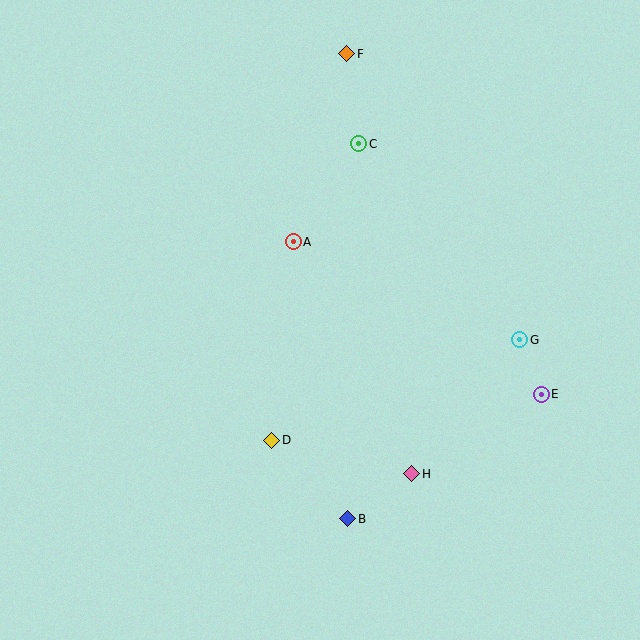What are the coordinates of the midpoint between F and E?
The midpoint between F and E is at (444, 224).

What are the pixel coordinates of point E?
Point E is at (541, 394).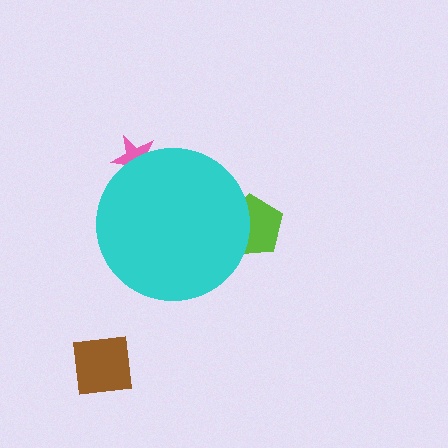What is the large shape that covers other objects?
A cyan circle.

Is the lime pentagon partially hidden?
Yes, the lime pentagon is partially hidden behind the cyan circle.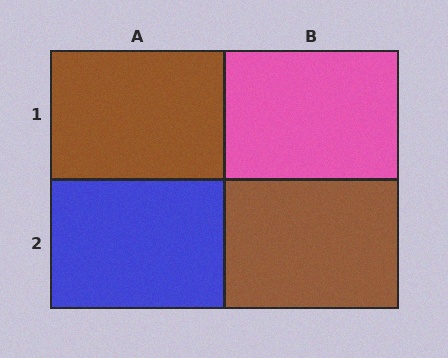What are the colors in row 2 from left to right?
Blue, brown.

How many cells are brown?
2 cells are brown.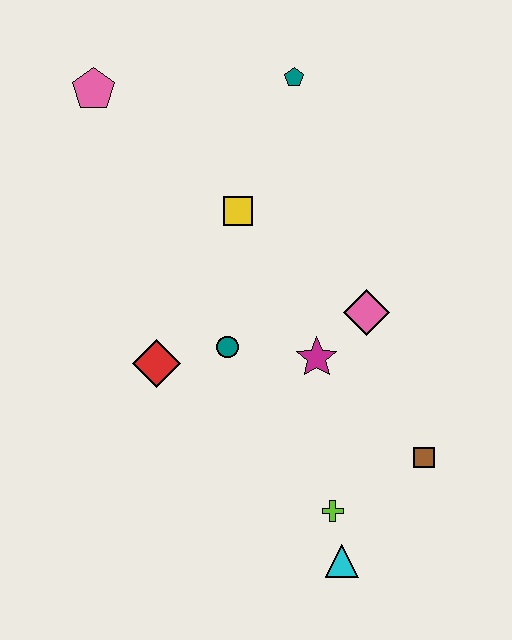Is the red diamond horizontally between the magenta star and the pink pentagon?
Yes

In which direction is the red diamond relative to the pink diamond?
The red diamond is to the left of the pink diamond.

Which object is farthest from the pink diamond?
The pink pentagon is farthest from the pink diamond.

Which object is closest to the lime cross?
The cyan triangle is closest to the lime cross.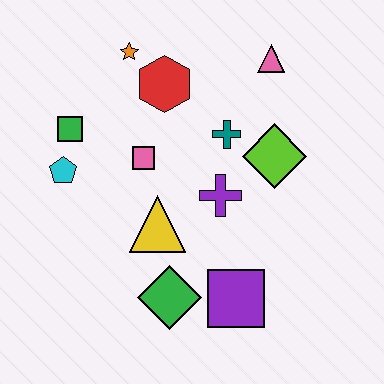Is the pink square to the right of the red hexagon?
No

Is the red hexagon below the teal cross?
No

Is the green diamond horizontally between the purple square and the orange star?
Yes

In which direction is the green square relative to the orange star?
The green square is below the orange star.